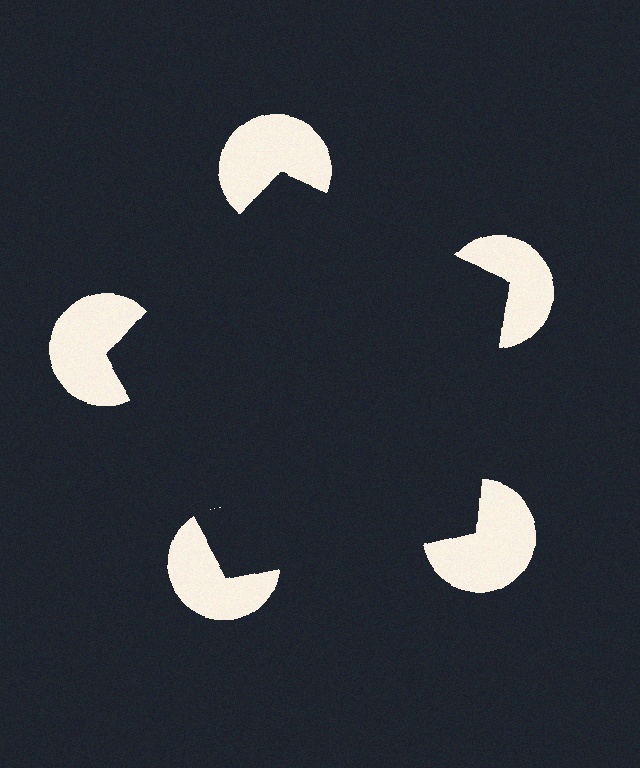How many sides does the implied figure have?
5 sides.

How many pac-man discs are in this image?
There are 5 — one at each vertex of the illusory pentagon.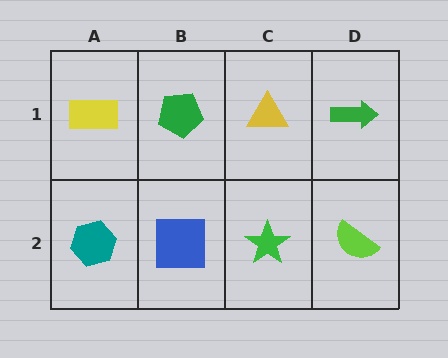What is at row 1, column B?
A green pentagon.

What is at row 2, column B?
A blue square.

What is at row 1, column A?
A yellow rectangle.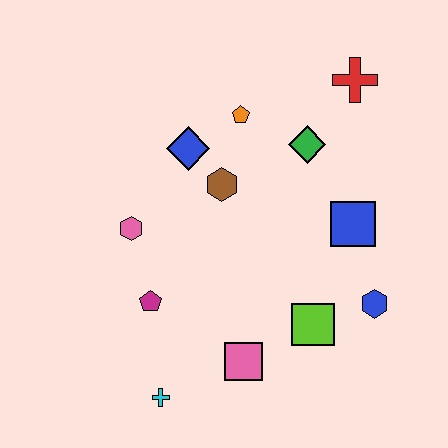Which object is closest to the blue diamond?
The brown hexagon is closest to the blue diamond.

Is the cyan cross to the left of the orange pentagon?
Yes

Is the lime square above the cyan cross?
Yes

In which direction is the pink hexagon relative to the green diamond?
The pink hexagon is to the left of the green diamond.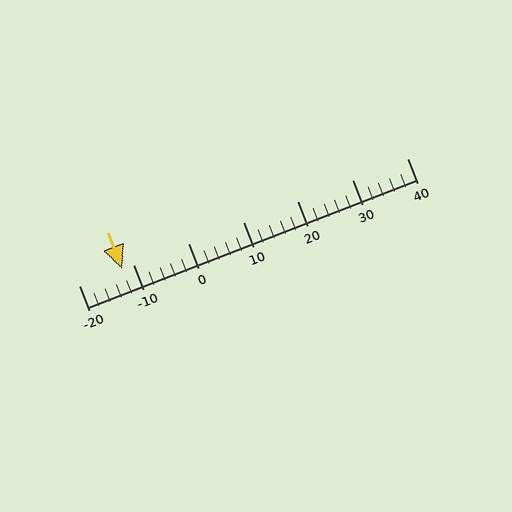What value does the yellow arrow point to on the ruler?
The yellow arrow points to approximately -12.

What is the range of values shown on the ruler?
The ruler shows values from -20 to 40.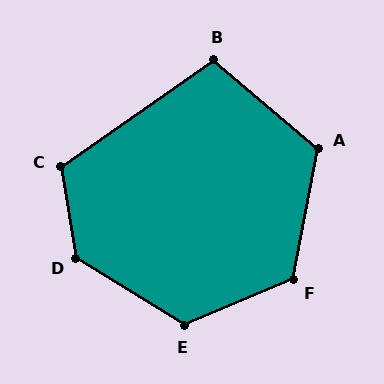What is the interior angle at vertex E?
Approximately 125 degrees (obtuse).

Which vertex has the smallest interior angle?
B, at approximately 105 degrees.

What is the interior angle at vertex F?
Approximately 124 degrees (obtuse).